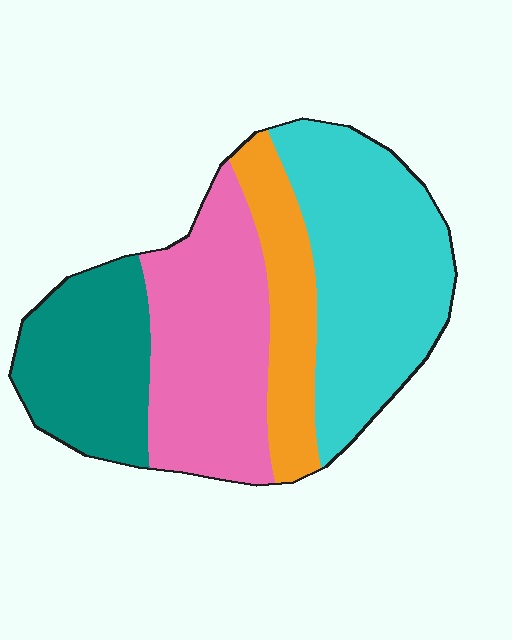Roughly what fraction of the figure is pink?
Pink covers 29% of the figure.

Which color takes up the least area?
Orange, at roughly 15%.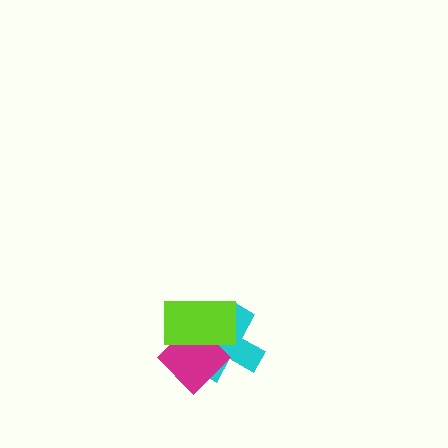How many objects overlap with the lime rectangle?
2 objects overlap with the lime rectangle.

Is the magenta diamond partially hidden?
Yes, it is partially covered by another shape.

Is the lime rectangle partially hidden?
No, no other shape covers it.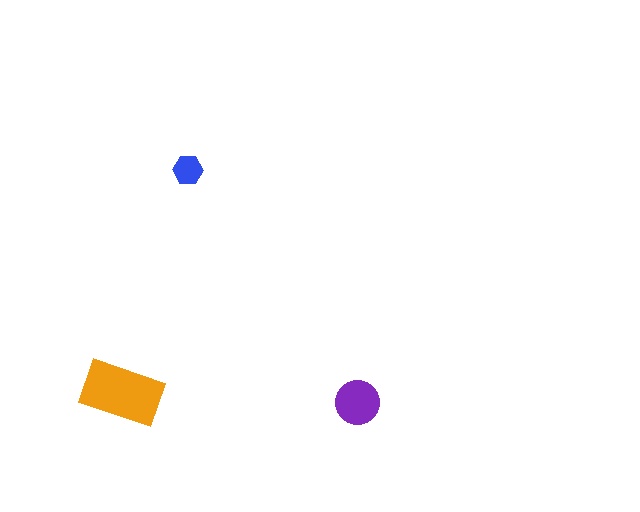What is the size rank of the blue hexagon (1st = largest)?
3rd.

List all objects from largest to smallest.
The orange rectangle, the purple circle, the blue hexagon.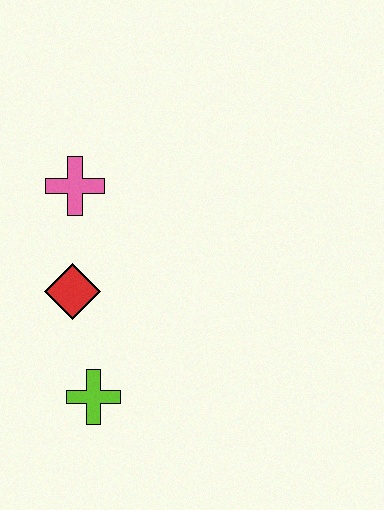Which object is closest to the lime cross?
The red diamond is closest to the lime cross.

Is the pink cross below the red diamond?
No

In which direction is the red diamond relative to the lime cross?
The red diamond is above the lime cross.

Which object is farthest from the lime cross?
The pink cross is farthest from the lime cross.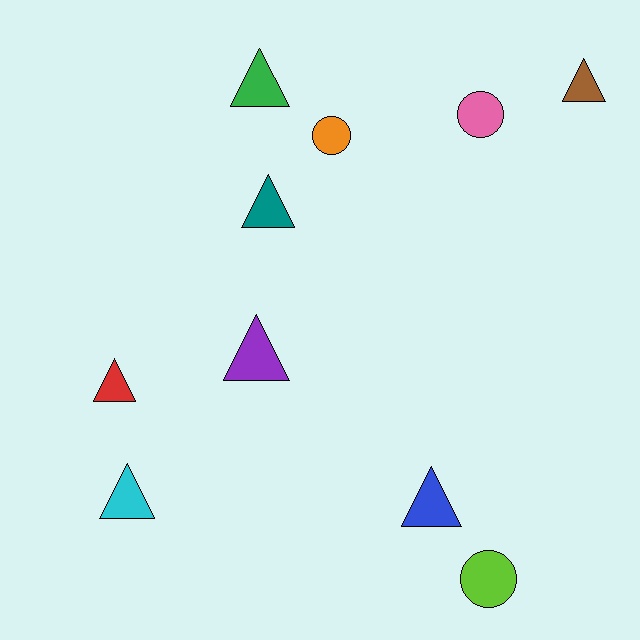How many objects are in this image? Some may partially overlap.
There are 10 objects.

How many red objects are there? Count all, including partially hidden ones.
There is 1 red object.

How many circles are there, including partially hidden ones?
There are 3 circles.